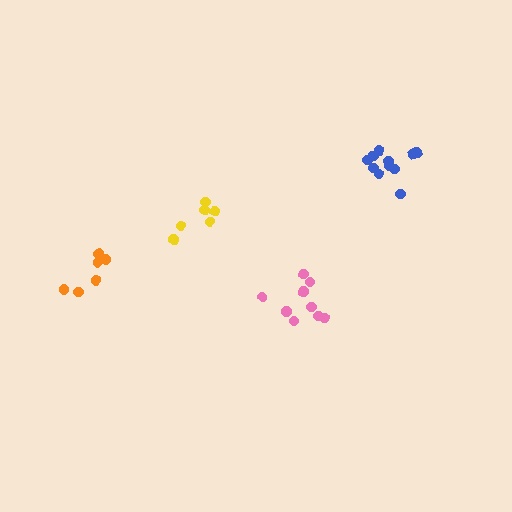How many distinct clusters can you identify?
There are 4 distinct clusters.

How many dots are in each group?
Group 1: 9 dots, Group 2: 6 dots, Group 3: 6 dots, Group 4: 11 dots (32 total).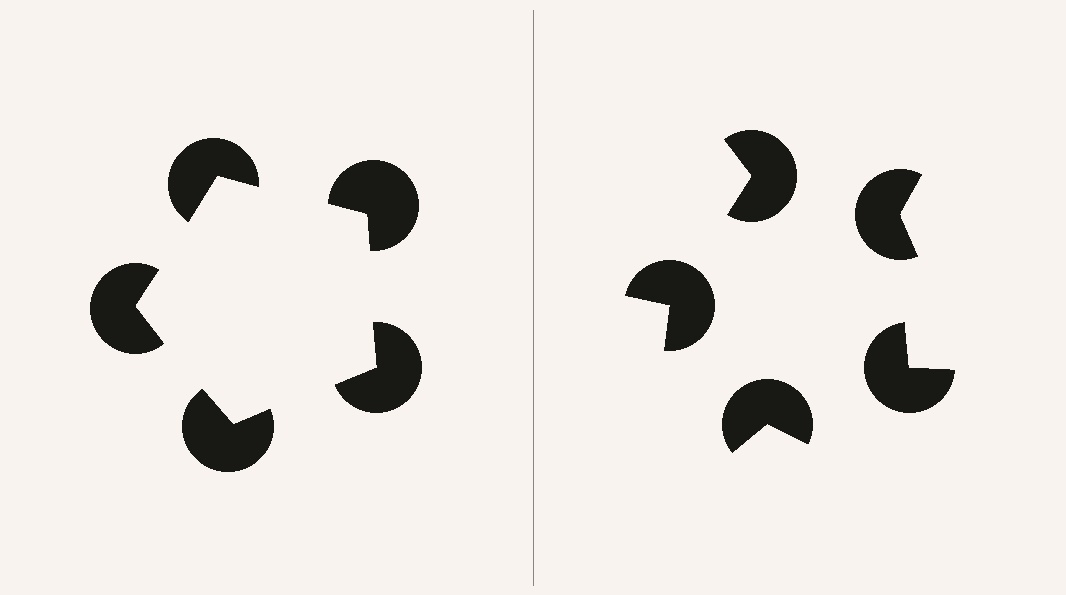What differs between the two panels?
The pac-man discs are positioned identically on both sides; only the wedge orientations differ. On the left they align to a pentagon; on the right they are misaligned.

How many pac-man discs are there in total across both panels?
10 — 5 on each side.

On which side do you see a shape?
An illusory pentagon appears on the left side. On the right side the wedge cuts are rotated, so no coherent shape forms.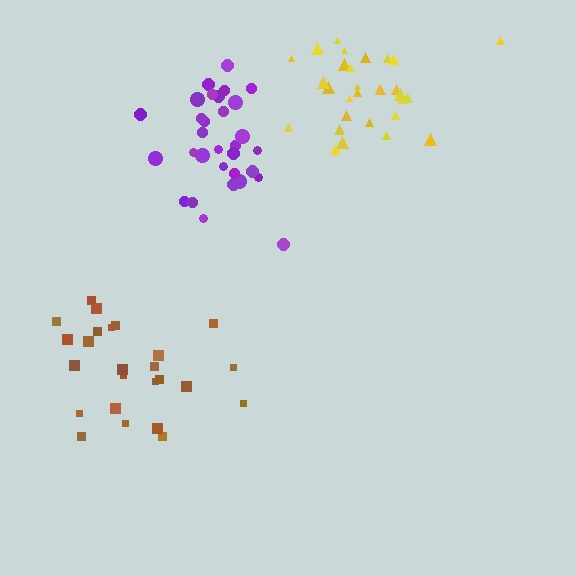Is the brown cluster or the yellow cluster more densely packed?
Yellow.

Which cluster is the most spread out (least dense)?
Brown.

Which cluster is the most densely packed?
Yellow.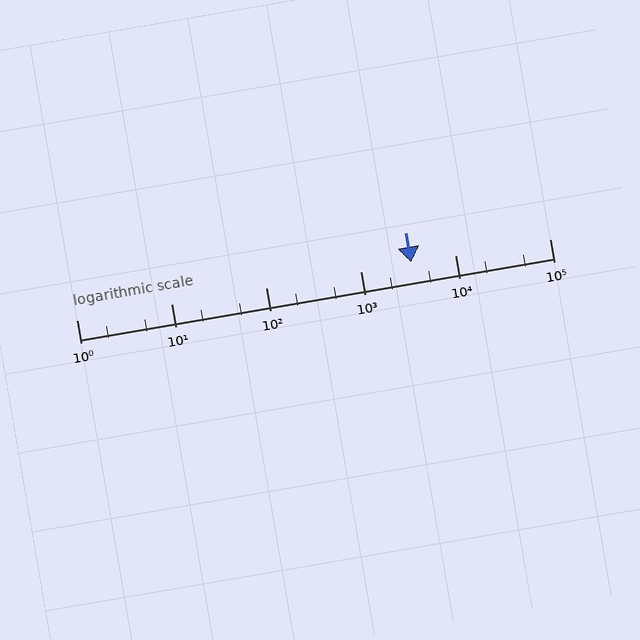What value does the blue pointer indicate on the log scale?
The pointer indicates approximately 3400.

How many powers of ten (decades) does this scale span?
The scale spans 5 decades, from 1 to 100000.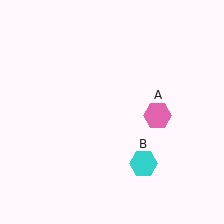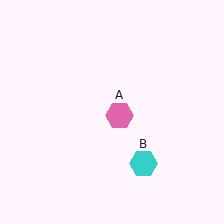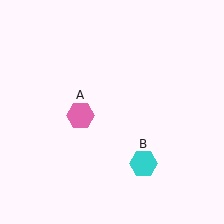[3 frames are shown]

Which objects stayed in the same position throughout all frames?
Cyan hexagon (object B) remained stationary.